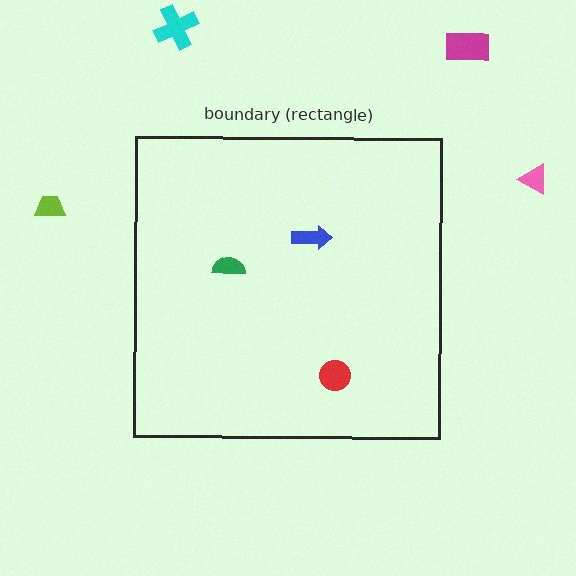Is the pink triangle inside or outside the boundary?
Outside.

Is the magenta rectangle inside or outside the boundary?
Outside.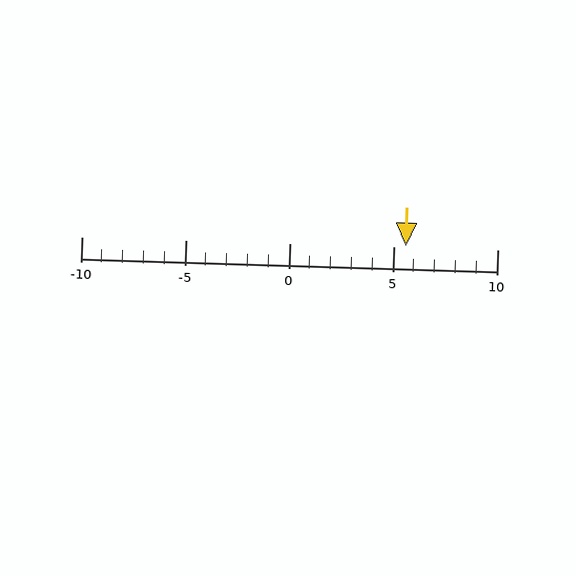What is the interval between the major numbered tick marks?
The major tick marks are spaced 5 units apart.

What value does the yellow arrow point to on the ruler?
The yellow arrow points to approximately 6.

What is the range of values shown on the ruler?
The ruler shows values from -10 to 10.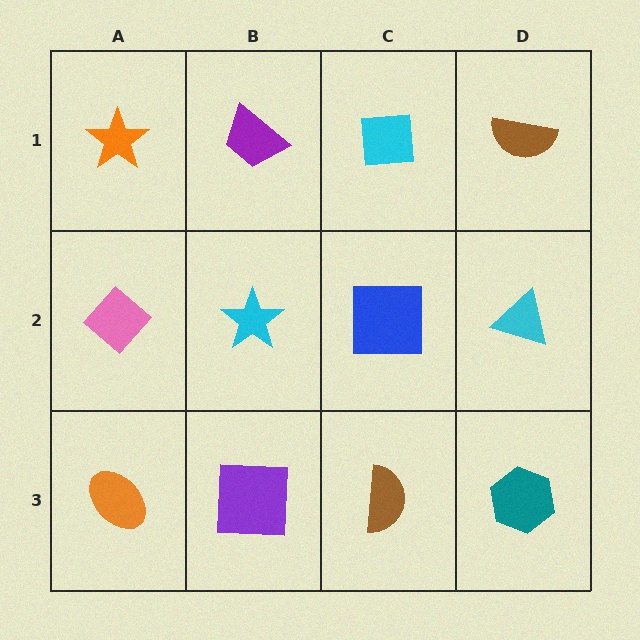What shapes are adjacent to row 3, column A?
A pink diamond (row 2, column A), a purple square (row 3, column B).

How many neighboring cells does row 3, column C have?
3.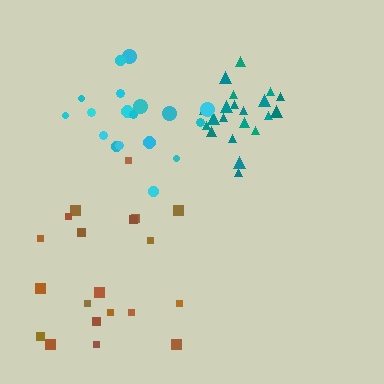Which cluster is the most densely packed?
Teal.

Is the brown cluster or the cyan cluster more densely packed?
Cyan.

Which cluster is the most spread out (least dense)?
Brown.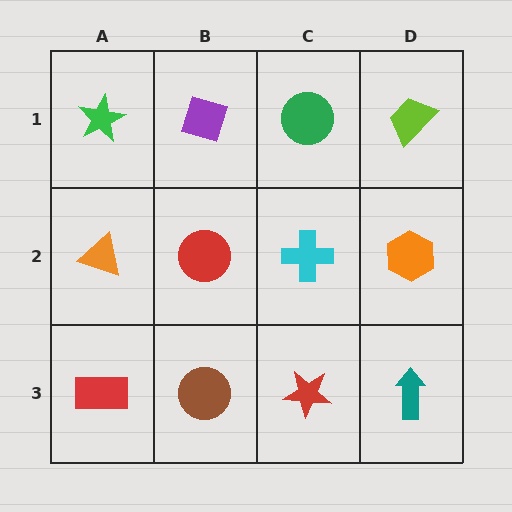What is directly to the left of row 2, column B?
An orange triangle.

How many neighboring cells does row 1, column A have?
2.